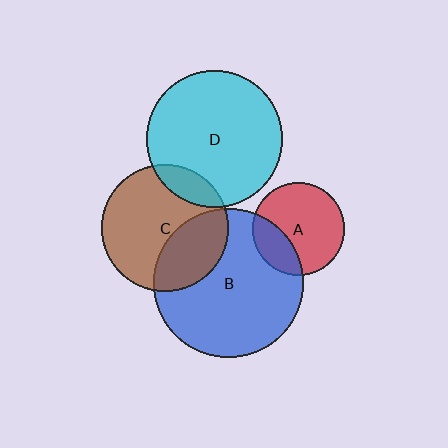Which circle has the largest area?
Circle B (blue).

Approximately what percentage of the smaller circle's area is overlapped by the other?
Approximately 35%.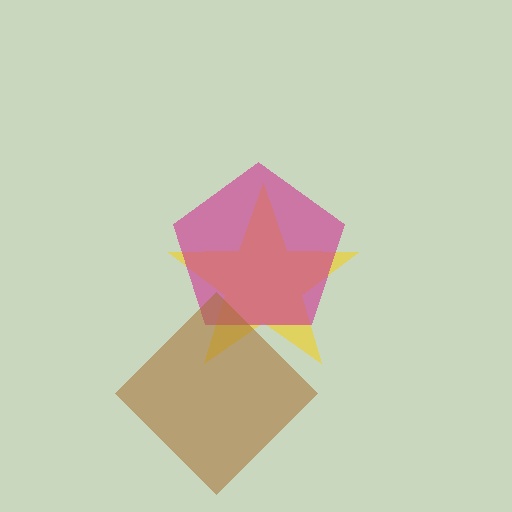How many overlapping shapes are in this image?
There are 3 overlapping shapes in the image.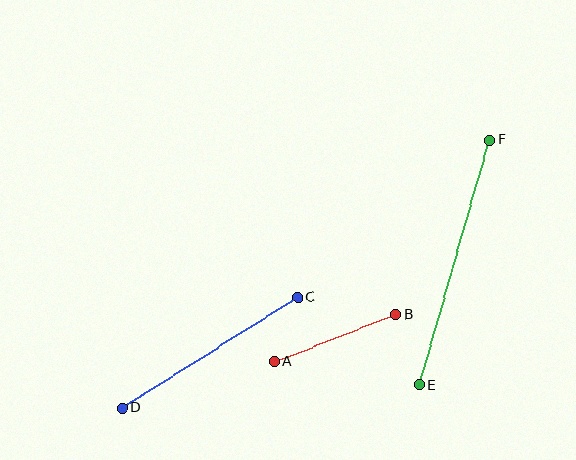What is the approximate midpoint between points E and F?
The midpoint is at approximately (455, 263) pixels.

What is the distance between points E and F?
The distance is approximately 255 pixels.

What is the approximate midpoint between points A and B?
The midpoint is at approximately (335, 338) pixels.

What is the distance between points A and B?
The distance is approximately 130 pixels.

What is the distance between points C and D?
The distance is approximately 208 pixels.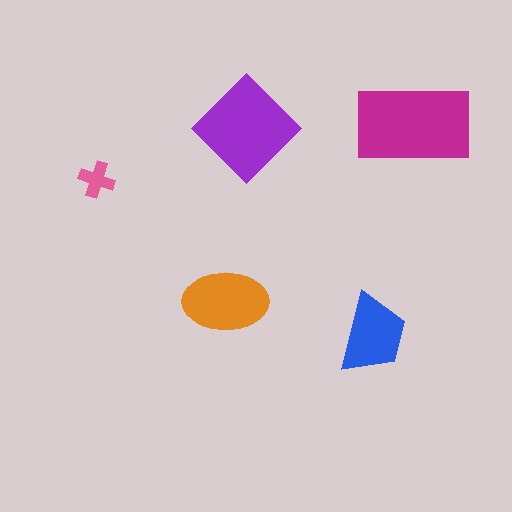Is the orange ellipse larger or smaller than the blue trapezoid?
Larger.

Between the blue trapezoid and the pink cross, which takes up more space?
The blue trapezoid.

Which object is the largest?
The magenta rectangle.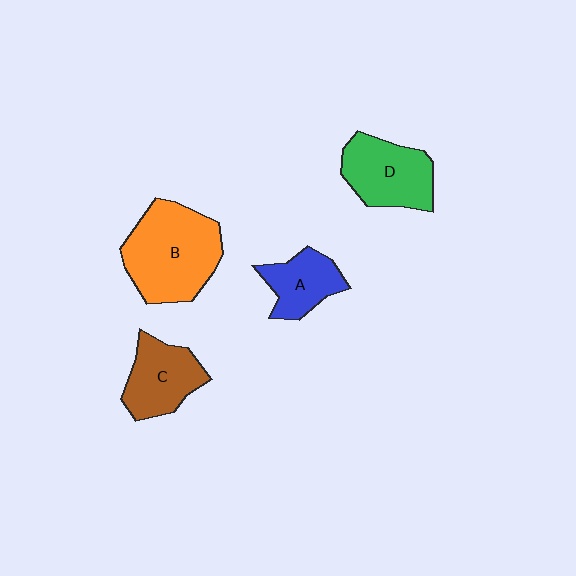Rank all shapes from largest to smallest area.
From largest to smallest: B (orange), D (green), C (brown), A (blue).